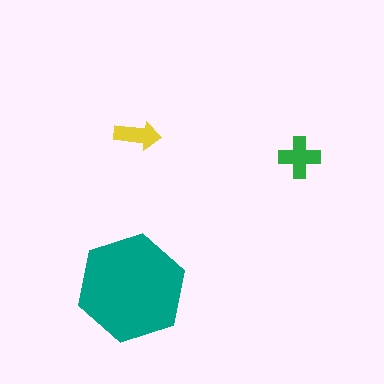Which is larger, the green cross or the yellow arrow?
The green cross.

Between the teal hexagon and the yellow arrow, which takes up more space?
The teal hexagon.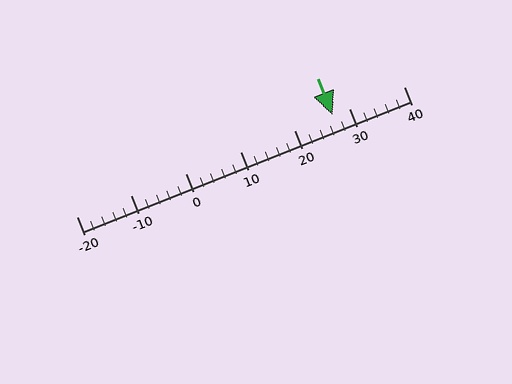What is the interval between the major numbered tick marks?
The major tick marks are spaced 10 units apart.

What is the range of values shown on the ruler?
The ruler shows values from -20 to 40.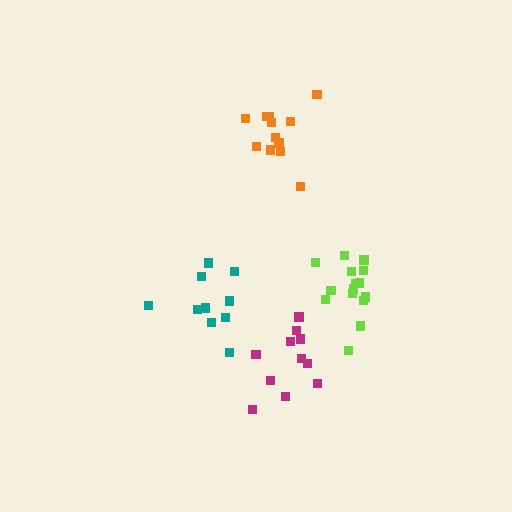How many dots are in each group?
Group 1: 10 dots, Group 2: 12 dots, Group 3: 15 dots, Group 4: 11 dots (48 total).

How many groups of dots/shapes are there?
There are 4 groups.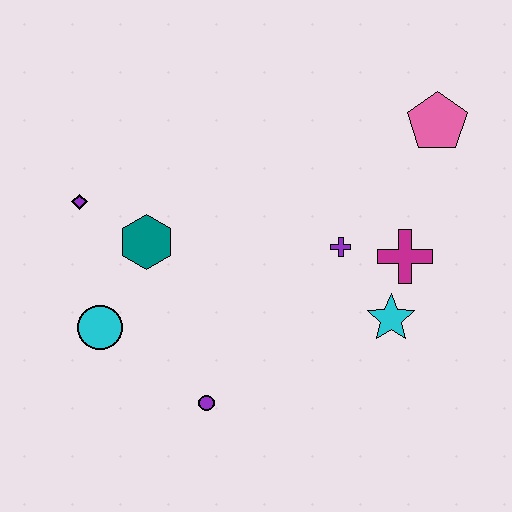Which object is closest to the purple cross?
The magenta cross is closest to the purple cross.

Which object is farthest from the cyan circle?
The pink pentagon is farthest from the cyan circle.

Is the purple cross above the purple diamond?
No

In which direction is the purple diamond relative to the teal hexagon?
The purple diamond is to the left of the teal hexagon.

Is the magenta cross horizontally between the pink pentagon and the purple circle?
Yes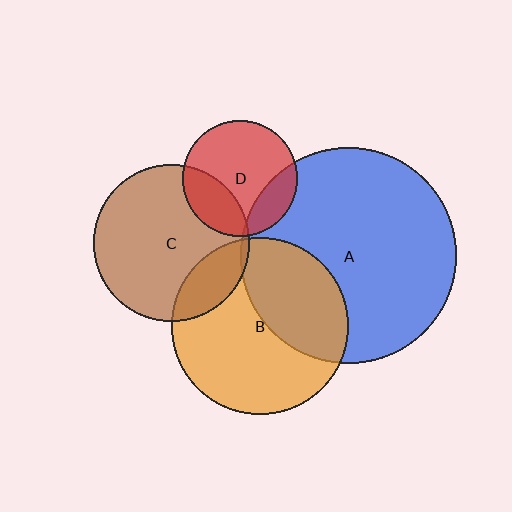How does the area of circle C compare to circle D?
Approximately 1.8 times.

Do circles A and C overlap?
Yes.